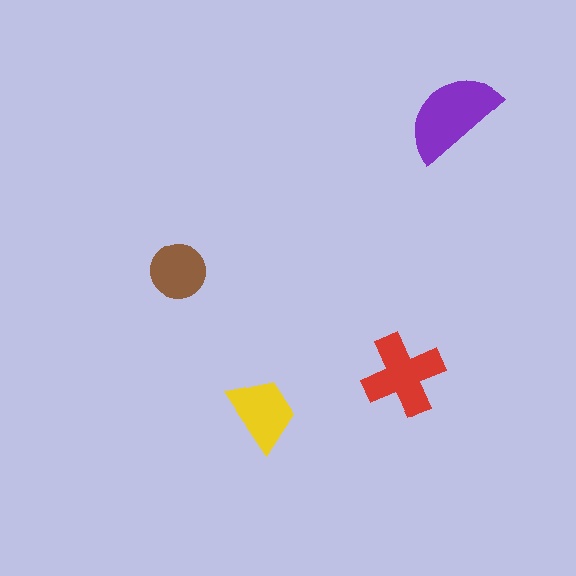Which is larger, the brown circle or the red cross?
The red cross.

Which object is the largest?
The purple semicircle.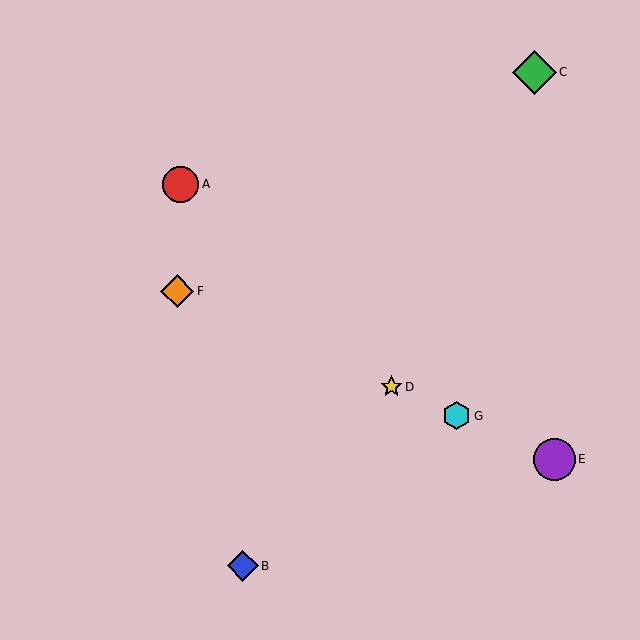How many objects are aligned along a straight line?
4 objects (D, E, F, G) are aligned along a straight line.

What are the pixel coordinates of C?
Object C is at (535, 72).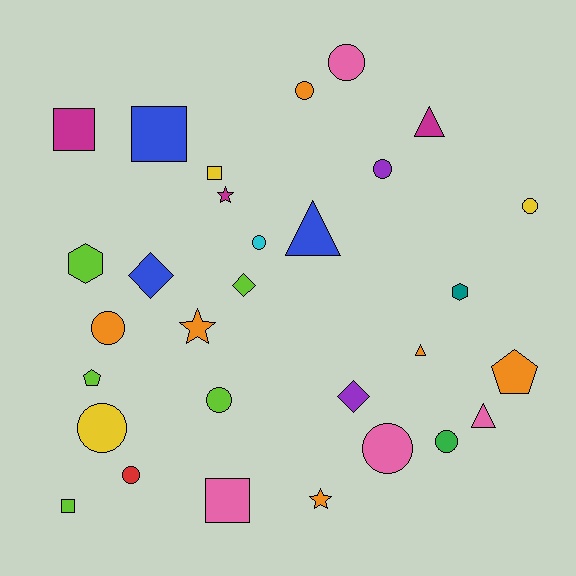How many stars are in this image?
There are 3 stars.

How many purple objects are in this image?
There are 2 purple objects.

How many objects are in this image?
There are 30 objects.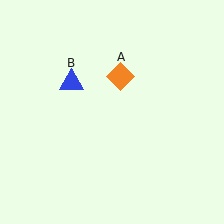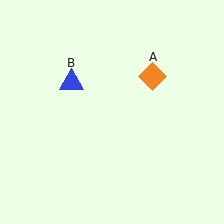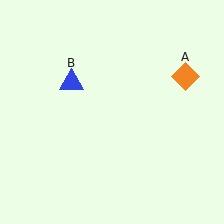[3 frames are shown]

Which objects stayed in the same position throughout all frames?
Blue triangle (object B) remained stationary.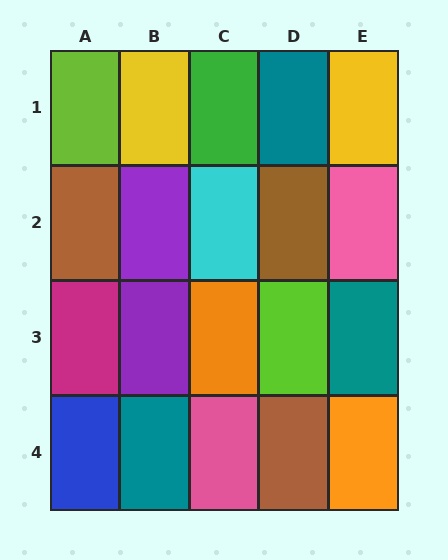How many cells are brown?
3 cells are brown.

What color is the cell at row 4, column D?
Brown.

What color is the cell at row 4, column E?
Orange.